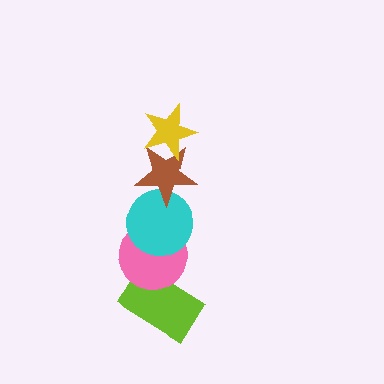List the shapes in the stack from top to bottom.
From top to bottom: the yellow star, the brown star, the cyan circle, the pink circle, the lime rectangle.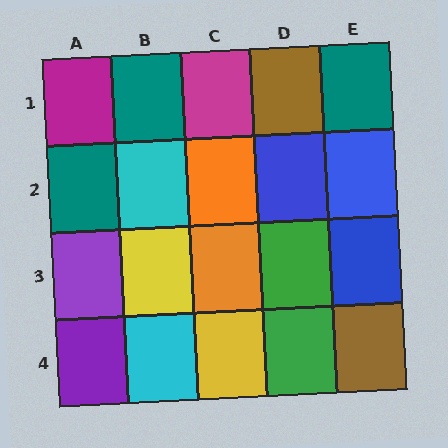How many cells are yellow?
2 cells are yellow.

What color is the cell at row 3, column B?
Yellow.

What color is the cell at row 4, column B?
Cyan.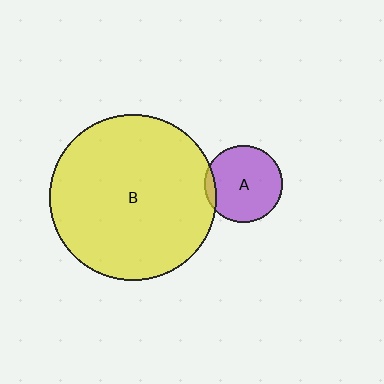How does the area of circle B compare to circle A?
Approximately 4.6 times.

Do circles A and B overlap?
Yes.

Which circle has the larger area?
Circle B (yellow).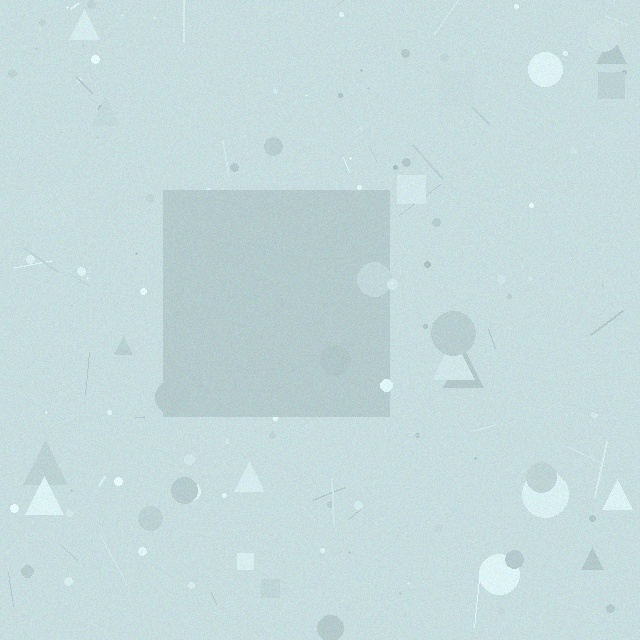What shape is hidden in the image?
A square is hidden in the image.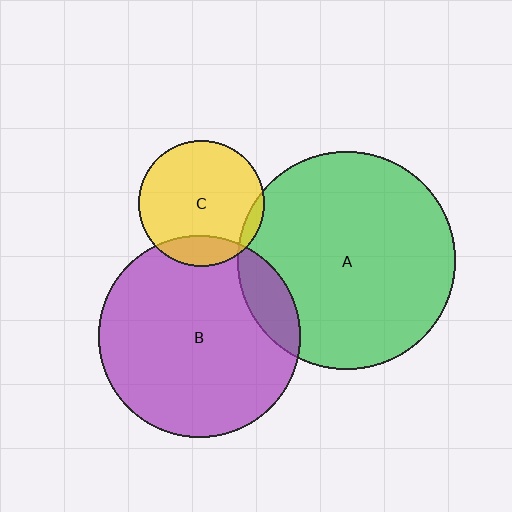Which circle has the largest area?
Circle A (green).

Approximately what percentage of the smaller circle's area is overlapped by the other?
Approximately 5%.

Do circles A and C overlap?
Yes.